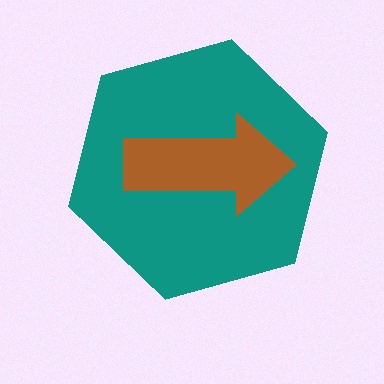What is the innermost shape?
The brown arrow.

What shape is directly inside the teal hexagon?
The brown arrow.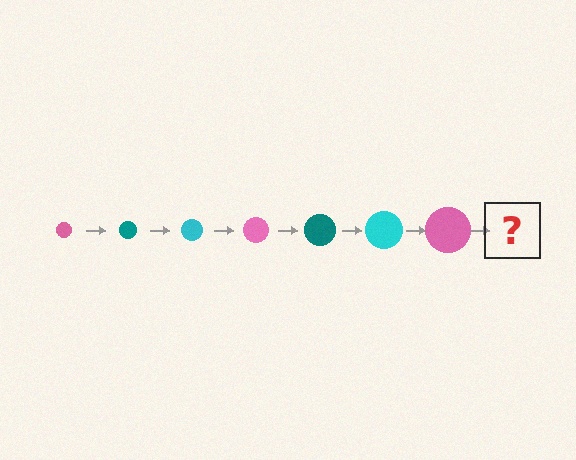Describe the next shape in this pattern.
It should be a teal circle, larger than the previous one.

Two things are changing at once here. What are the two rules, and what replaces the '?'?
The two rules are that the circle grows larger each step and the color cycles through pink, teal, and cyan. The '?' should be a teal circle, larger than the previous one.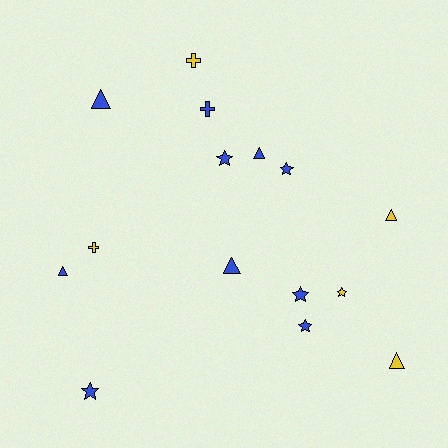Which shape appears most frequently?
Star, with 6 objects.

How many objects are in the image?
There are 15 objects.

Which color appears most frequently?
Blue, with 10 objects.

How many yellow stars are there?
There is 1 yellow star.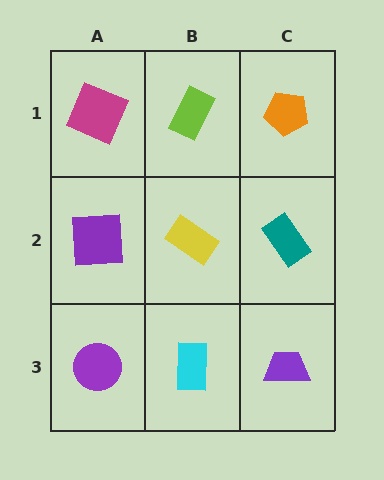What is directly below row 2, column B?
A cyan rectangle.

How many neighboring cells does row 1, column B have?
3.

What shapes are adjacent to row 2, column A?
A magenta square (row 1, column A), a purple circle (row 3, column A), a yellow rectangle (row 2, column B).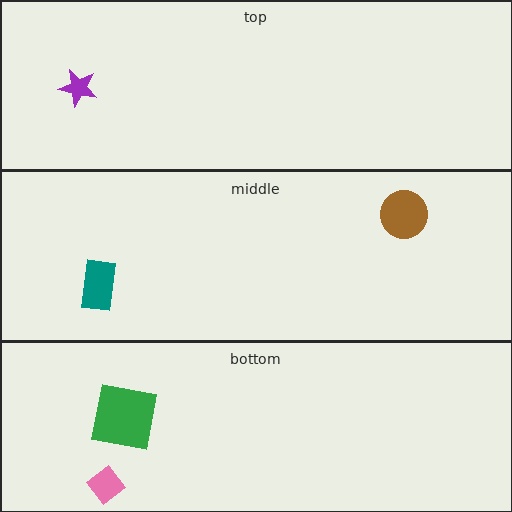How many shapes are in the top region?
1.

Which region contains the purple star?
The top region.